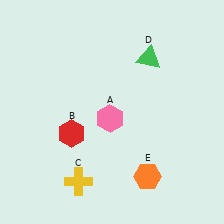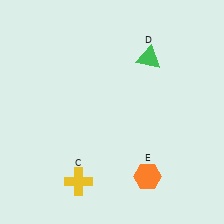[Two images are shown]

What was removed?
The pink hexagon (A), the red hexagon (B) were removed in Image 2.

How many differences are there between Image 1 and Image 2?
There are 2 differences between the two images.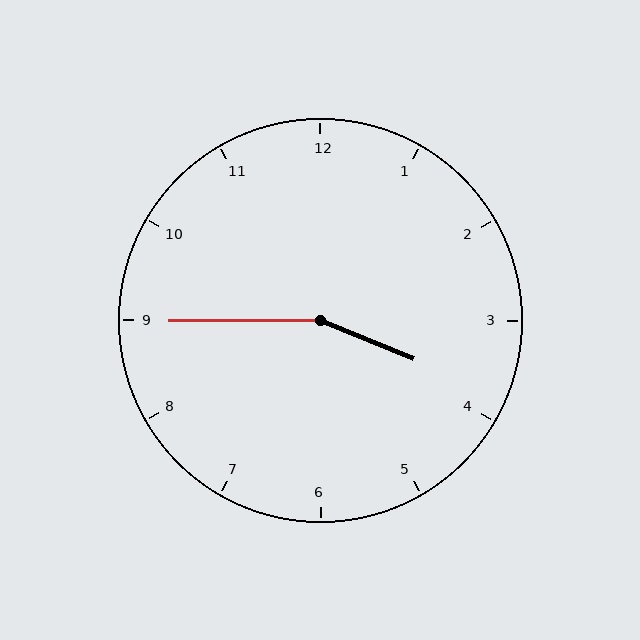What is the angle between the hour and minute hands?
Approximately 158 degrees.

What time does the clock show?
3:45.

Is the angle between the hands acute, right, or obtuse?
It is obtuse.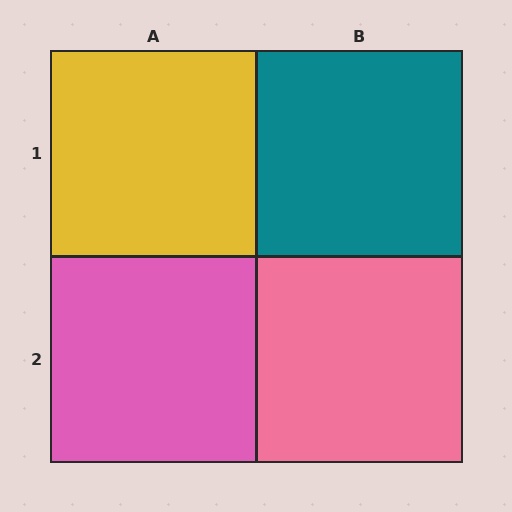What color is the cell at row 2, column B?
Pink.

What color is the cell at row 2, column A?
Pink.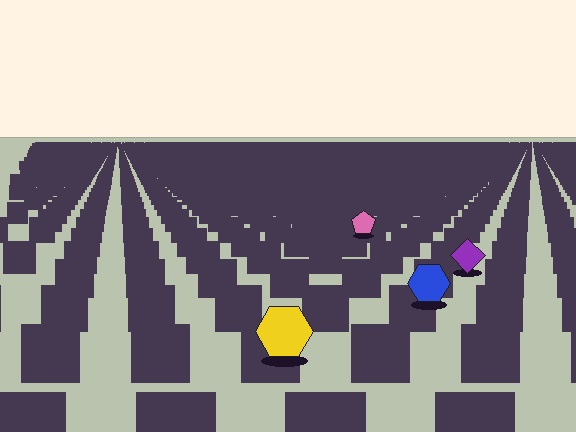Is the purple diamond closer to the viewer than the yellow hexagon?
No. The yellow hexagon is closer — you can tell from the texture gradient: the ground texture is coarser near it.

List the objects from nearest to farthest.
From nearest to farthest: the yellow hexagon, the blue hexagon, the purple diamond, the pink pentagon.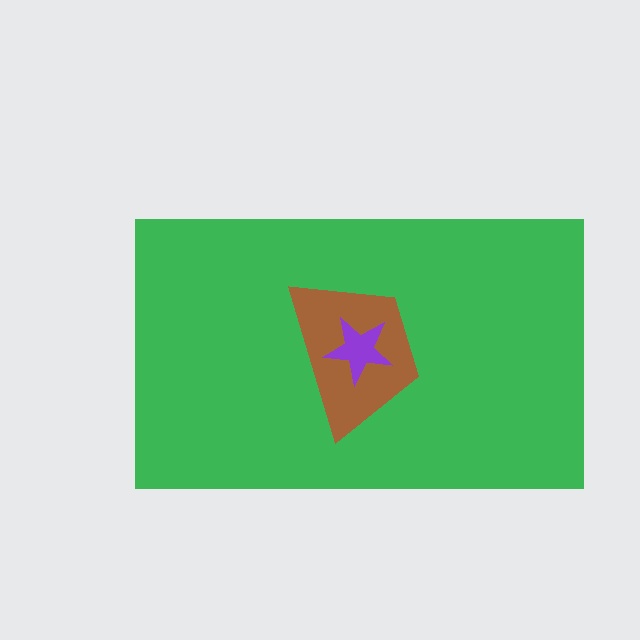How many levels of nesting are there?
3.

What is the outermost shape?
The green rectangle.